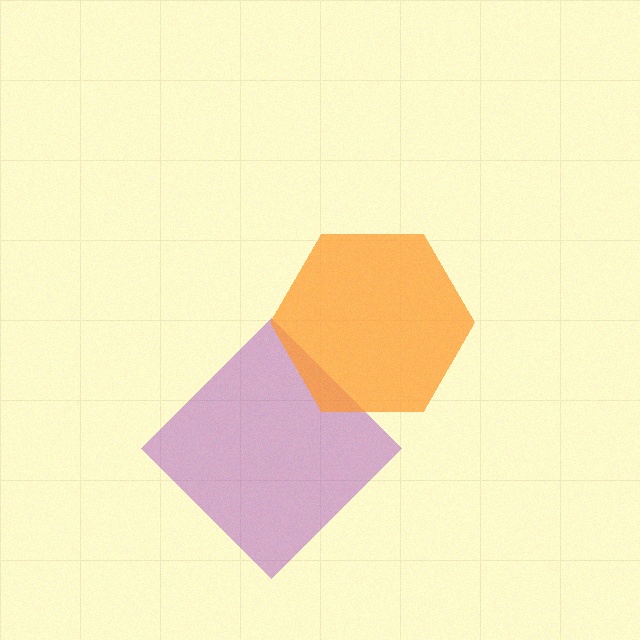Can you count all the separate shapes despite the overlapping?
Yes, there are 2 separate shapes.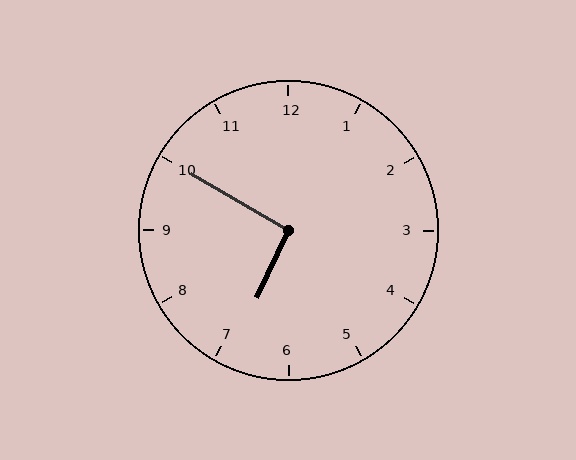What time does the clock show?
6:50.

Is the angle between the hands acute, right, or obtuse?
It is right.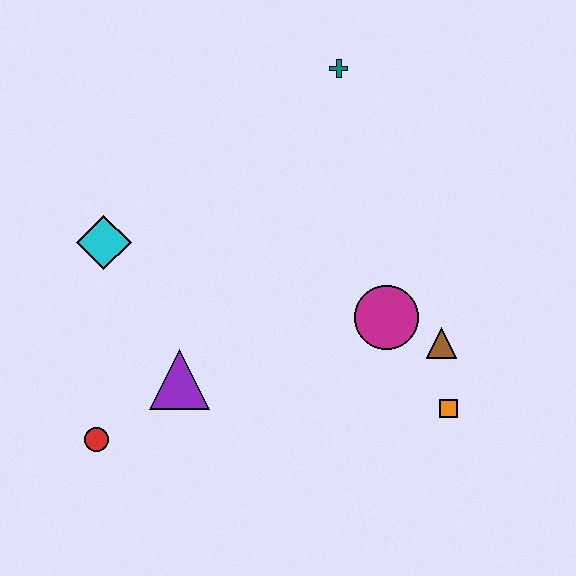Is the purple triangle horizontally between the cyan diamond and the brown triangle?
Yes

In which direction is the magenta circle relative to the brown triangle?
The magenta circle is to the left of the brown triangle.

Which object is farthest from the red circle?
The teal cross is farthest from the red circle.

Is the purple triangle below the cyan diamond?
Yes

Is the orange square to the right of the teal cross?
Yes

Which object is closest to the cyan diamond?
The purple triangle is closest to the cyan diamond.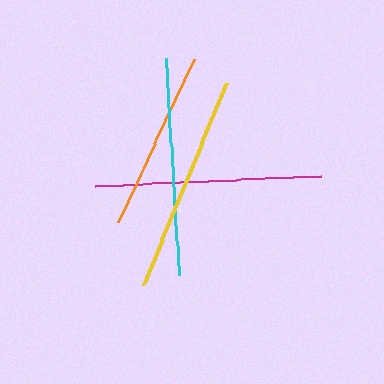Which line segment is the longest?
The magenta line is the longest at approximately 226 pixels.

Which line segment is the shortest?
The orange line is the shortest at approximately 179 pixels.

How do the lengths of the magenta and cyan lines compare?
The magenta and cyan lines are approximately the same length.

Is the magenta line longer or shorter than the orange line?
The magenta line is longer than the orange line.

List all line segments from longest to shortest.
From longest to shortest: magenta, yellow, cyan, orange.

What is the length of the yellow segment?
The yellow segment is approximately 219 pixels long.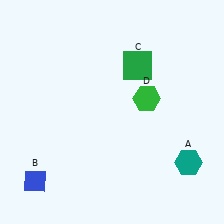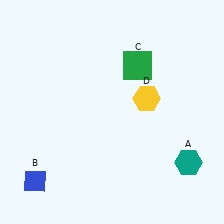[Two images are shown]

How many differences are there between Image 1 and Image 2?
There is 1 difference between the two images.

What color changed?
The hexagon (D) changed from green in Image 1 to yellow in Image 2.